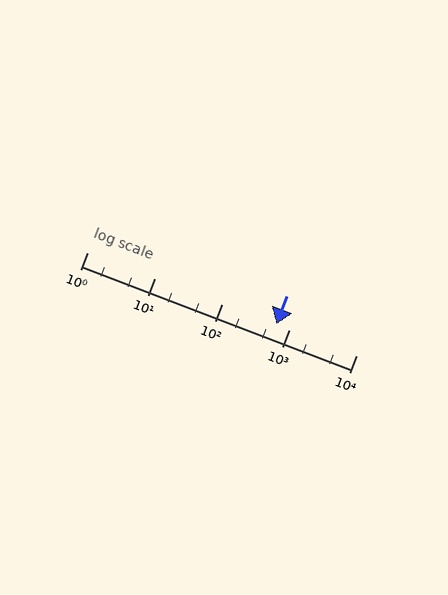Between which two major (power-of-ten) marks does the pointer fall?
The pointer is between 100 and 1000.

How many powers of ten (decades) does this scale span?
The scale spans 4 decades, from 1 to 10000.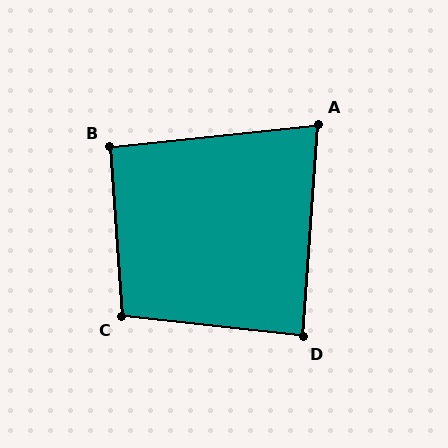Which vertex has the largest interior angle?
C, at approximately 100 degrees.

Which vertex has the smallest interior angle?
A, at approximately 80 degrees.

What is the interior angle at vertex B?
Approximately 92 degrees (approximately right).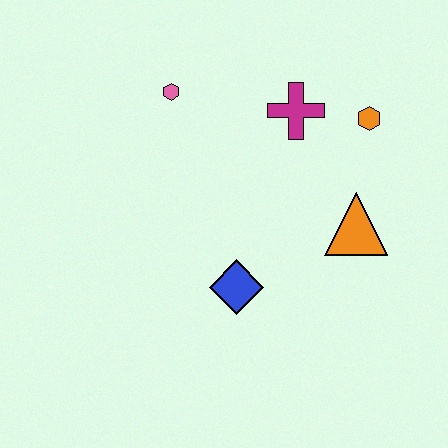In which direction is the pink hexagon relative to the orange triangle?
The pink hexagon is to the left of the orange triangle.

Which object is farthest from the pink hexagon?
The orange triangle is farthest from the pink hexagon.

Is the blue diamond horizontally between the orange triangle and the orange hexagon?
No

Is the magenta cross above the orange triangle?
Yes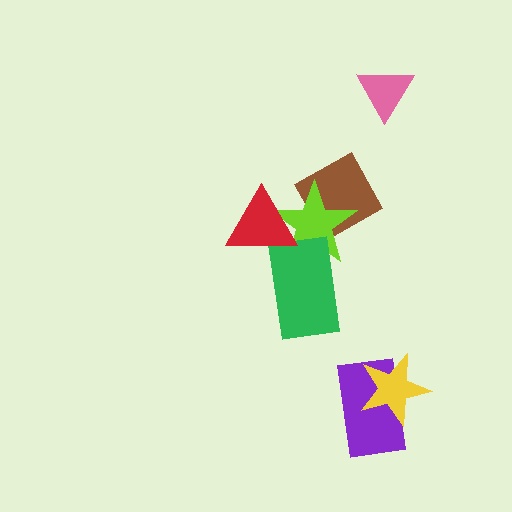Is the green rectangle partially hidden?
Yes, it is partially covered by another shape.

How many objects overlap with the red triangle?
2 objects overlap with the red triangle.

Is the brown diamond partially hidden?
Yes, it is partially covered by another shape.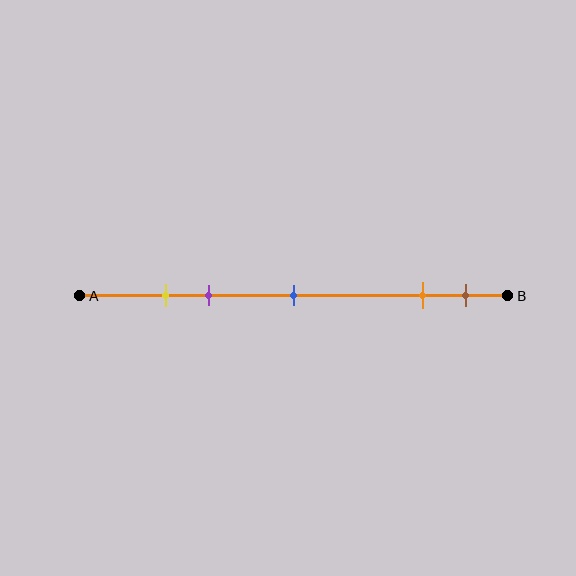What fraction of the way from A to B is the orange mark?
The orange mark is approximately 80% (0.8) of the way from A to B.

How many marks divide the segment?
There are 5 marks dividing the segment.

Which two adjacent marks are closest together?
The yellow and purple marks are the closest adjacent pair.